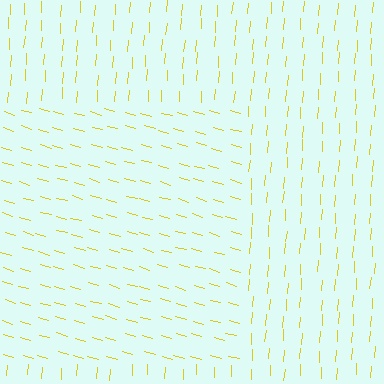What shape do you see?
I see a rectangle.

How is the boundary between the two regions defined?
The boundary is defined purely by a change in line orientation (approximately 77 degrees difference). All lines are the same color and thickness.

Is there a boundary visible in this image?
Yes, there is a texture boundary formed by a change in line orientation.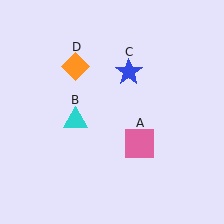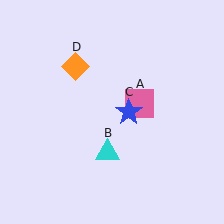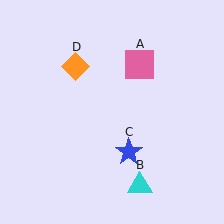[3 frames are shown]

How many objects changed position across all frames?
3 objects changed position: pink square (object A), cyan triangle (object B), blue star (object C).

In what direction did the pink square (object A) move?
The pink square (object A) moved up.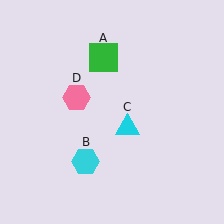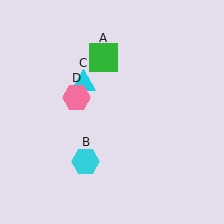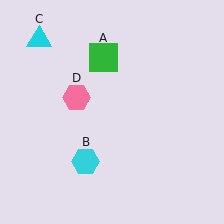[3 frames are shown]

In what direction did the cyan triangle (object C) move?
The cyan triangle (object C) moved up and to the left.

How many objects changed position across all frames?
1 object changed position: cyan triangle (object C).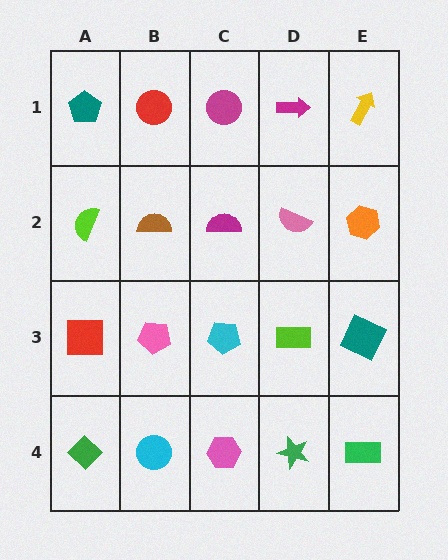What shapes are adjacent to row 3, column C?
A magenta semicircle (row 2, column C), a pink hexagon (row 4, column C), a pink pentagon (row 3, column B), a lime rectangle (row 3, column D).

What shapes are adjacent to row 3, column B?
A brown semicircle (row 2, column B), a cyan circle (row 4, column B), a red square (row 3, column A), a cyan pentagon (row 3, column C).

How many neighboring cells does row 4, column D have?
3.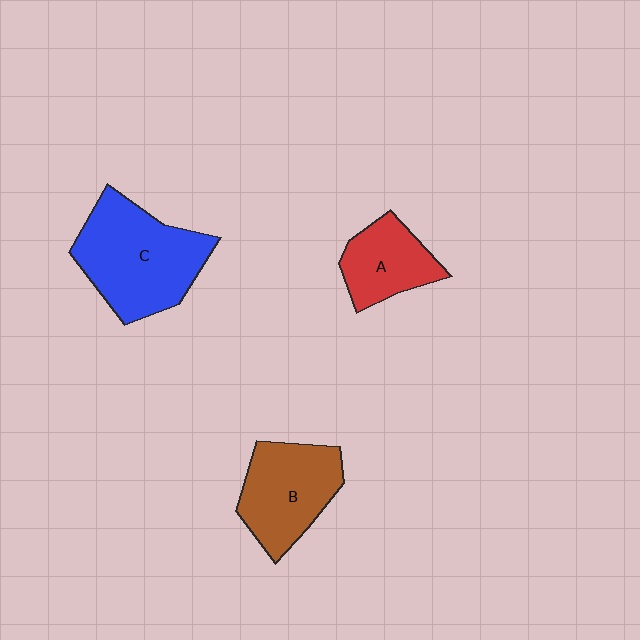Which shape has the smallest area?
Shape A (red).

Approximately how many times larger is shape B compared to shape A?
Approximately 1.4 times.